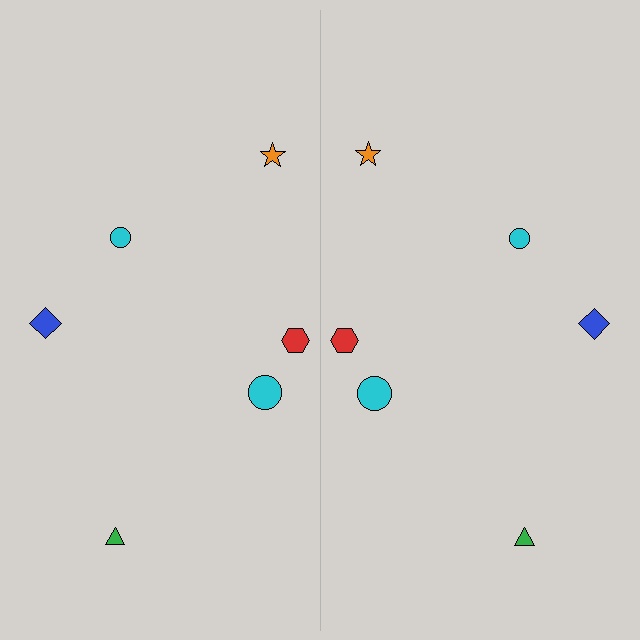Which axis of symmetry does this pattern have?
The pattern has a vertical axis of symmetry running through the center of the image.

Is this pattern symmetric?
Yes, this pattern has bilateral (reflection) symmetry.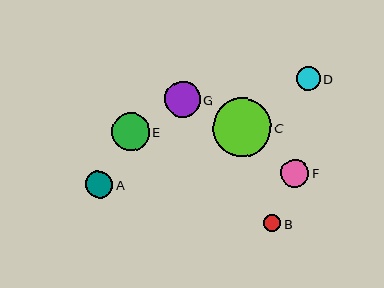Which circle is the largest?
Circle C is the largest with a size of approximately 58 pixels.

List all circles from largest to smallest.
From largest to smallest: C, E, G, F, A, D, B.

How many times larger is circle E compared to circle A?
Circle E is approximately 1.4 times the size of circle A.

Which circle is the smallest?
Circle B is the smallest with a size of approximately 17 pixels.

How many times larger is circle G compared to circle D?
Circle G is approximately 1.5 times the size of circle D.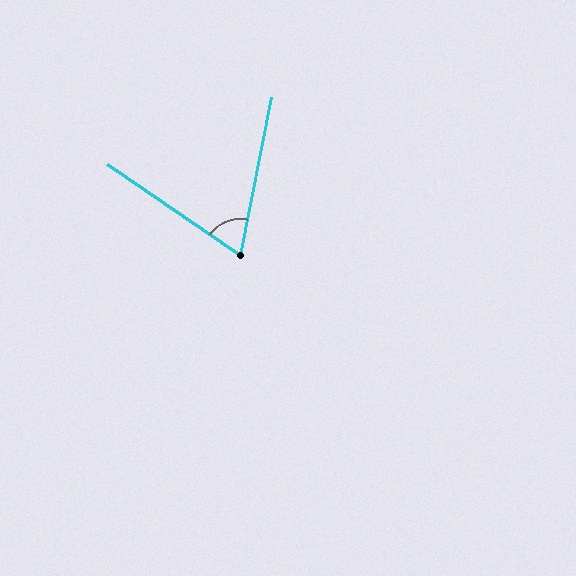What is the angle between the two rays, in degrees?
Approximately 67 degrees.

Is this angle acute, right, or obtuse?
It is acute.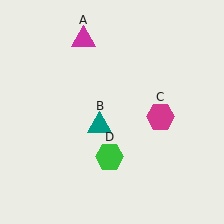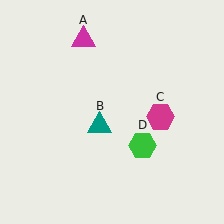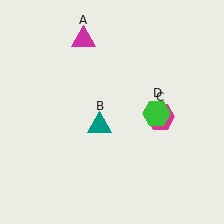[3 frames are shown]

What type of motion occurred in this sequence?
The green hexagon (object D) rotated counterclockwise around the center of the scene.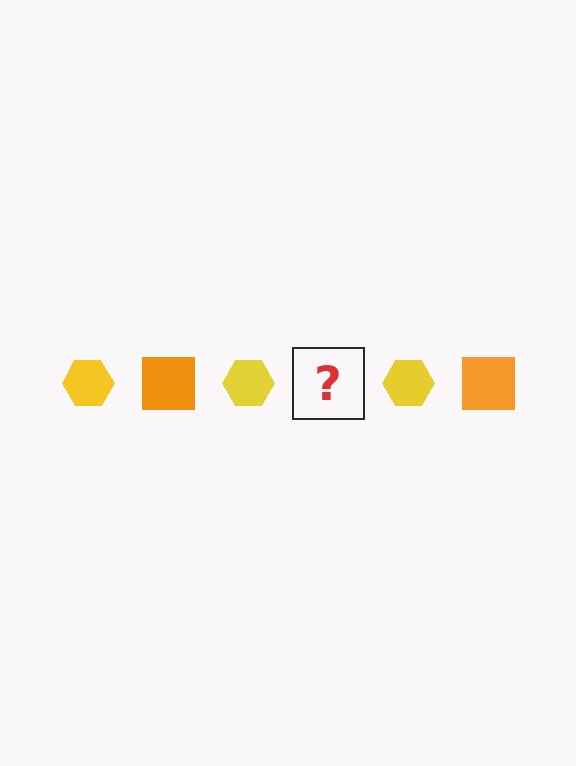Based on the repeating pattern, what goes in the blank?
The blank should be an orange square.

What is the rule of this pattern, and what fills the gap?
The rule is that the pattern alternates between yellow hexagon and orange square. The gap should be filled with an orange square.